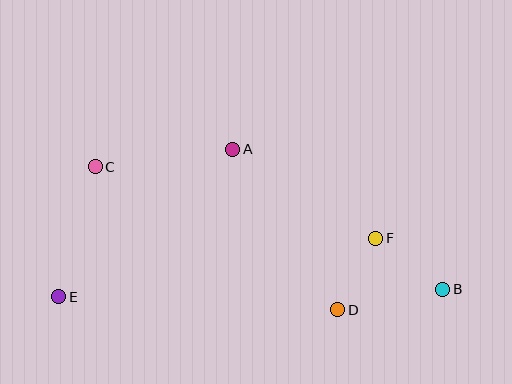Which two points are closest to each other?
Points D and F are closest to each other.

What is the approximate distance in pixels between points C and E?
The distance between C and E is approximately 135 pixels.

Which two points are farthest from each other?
Points B and E are farthest from each other.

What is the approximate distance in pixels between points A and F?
The distance between A and F is approximately 168 pixels.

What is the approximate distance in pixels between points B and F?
The distance between B and F is approximately 84 pixels.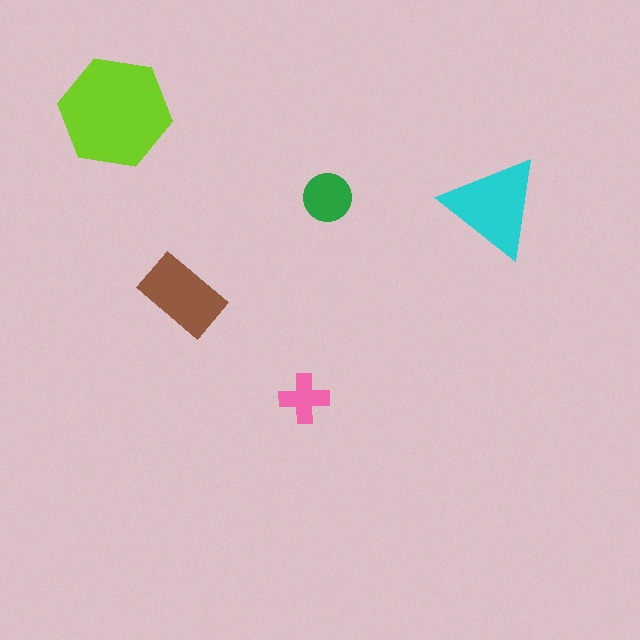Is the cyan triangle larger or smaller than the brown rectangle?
Larger.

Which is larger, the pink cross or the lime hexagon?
The lime hexagon.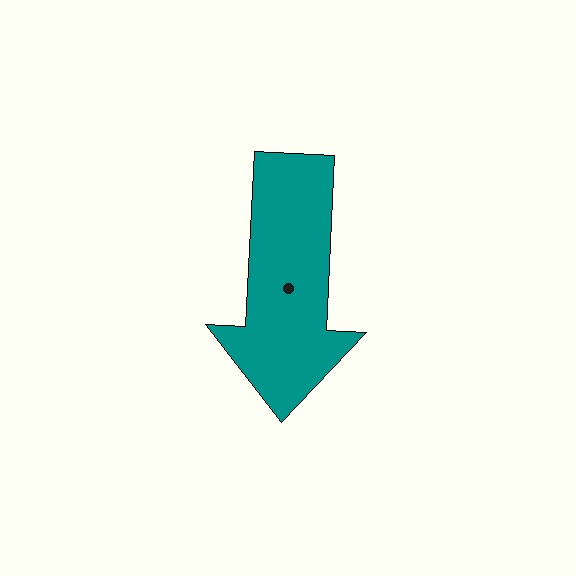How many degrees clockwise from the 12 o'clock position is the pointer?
Approximately 183 degrees.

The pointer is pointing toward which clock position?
Roughly 6 o'clock.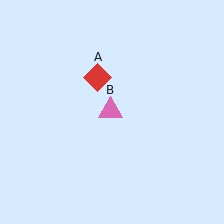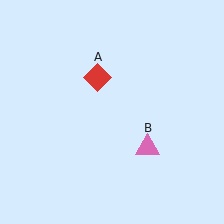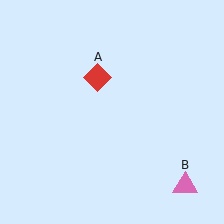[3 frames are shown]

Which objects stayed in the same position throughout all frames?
Red diamond (object A) remained stationary.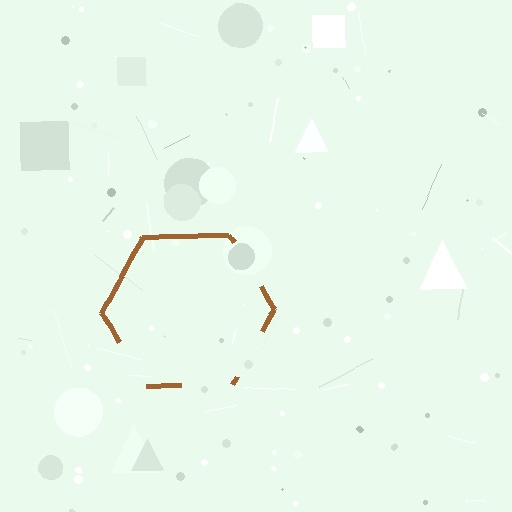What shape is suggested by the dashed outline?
The dashed outline suggests a hexagon.